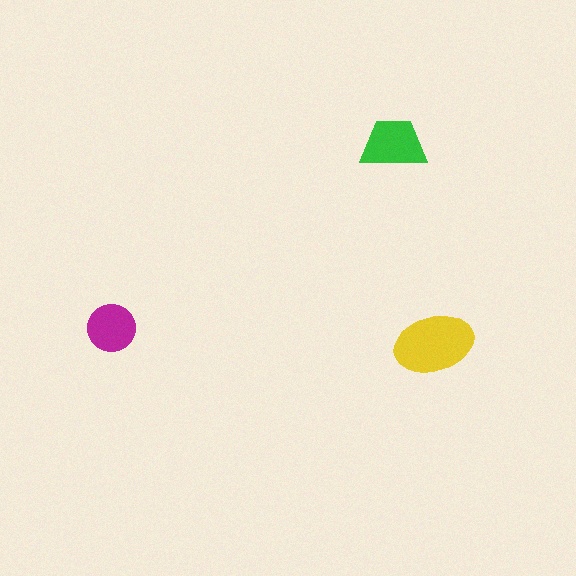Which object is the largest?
The yellow ellipse.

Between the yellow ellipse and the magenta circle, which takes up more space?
The yellow ellipse.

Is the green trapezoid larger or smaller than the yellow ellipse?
Smaller.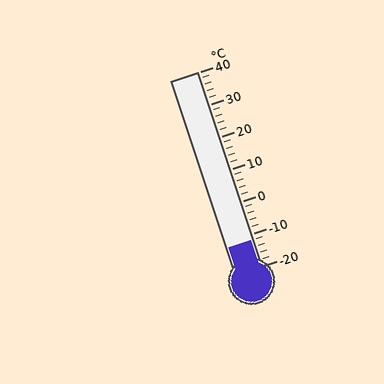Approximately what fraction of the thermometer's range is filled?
The thermometer is filled to approximately 15% of its range.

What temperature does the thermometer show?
The thermometer shows approximately -12°C.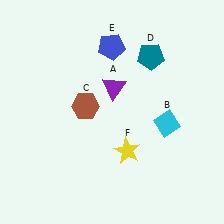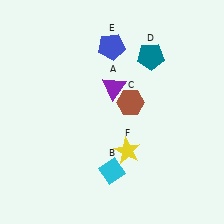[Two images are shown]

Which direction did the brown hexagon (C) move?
The brown hexagon (C) moved right.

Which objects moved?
The objects that moved are: the cyan diamond (B), the brown hexagon (C).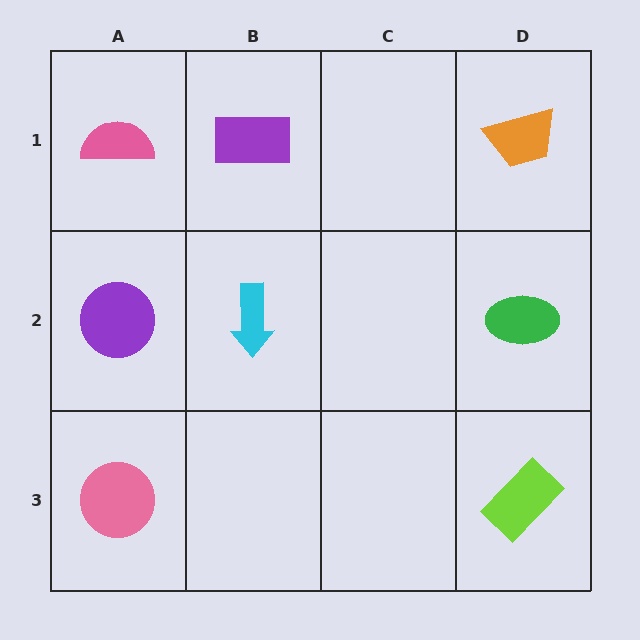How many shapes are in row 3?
2 shapes.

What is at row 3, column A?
A pink circle.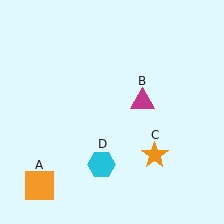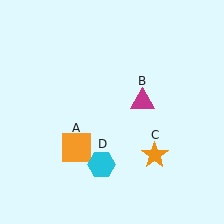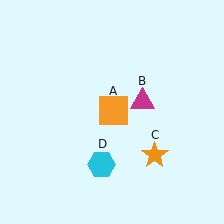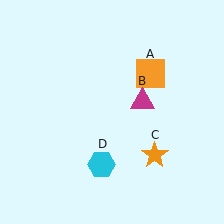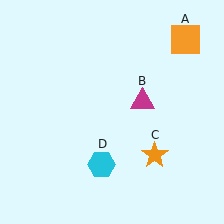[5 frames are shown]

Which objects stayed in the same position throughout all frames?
Magenta triangle (object B) and orange star (object C) and cyan hexagon (object D) remained stationary.